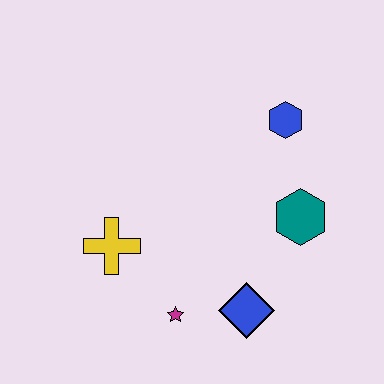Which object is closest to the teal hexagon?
The blue hexagon is closest to the teal hexagon.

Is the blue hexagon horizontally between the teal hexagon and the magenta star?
Yes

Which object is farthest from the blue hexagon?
The magenta star is farthest from the blue hexagon.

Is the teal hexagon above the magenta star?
Yes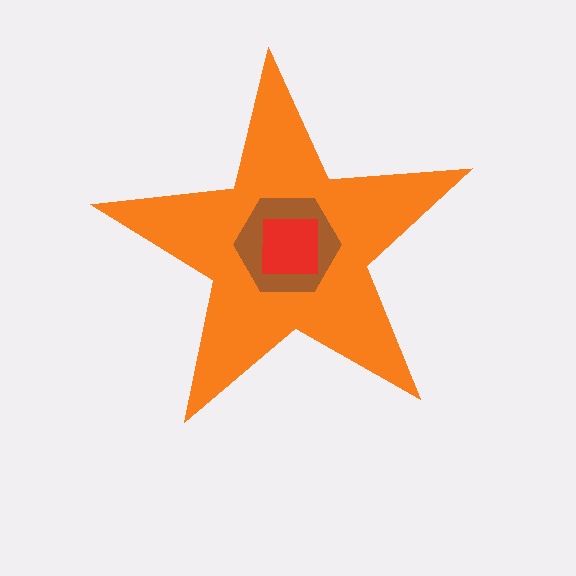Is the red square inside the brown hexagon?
Yes.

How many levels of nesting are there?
3.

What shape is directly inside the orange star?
The brown hexagon.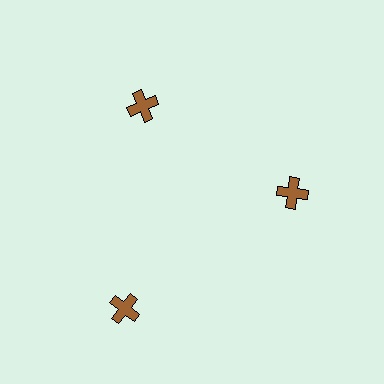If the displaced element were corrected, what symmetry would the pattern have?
It would have 3-fold rotational symmetry — the pattern would map onto itself every 120 degrees.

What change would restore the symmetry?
The symmetry would be restored by moving it inward, back onto the ring so that all 3 crosses sit at equal angles and equal distance from the center.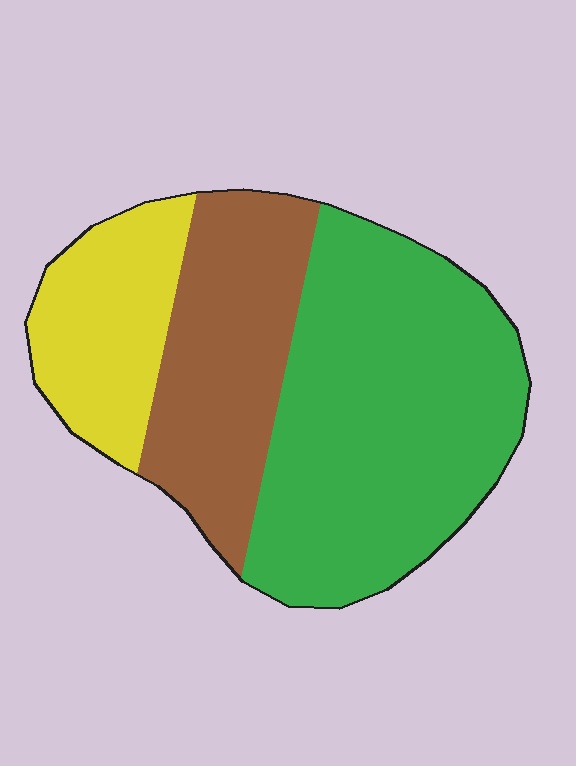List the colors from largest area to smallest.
From largest to smallest: green, brown, yellow.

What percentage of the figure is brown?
Brown covers roughly 30% of the figure.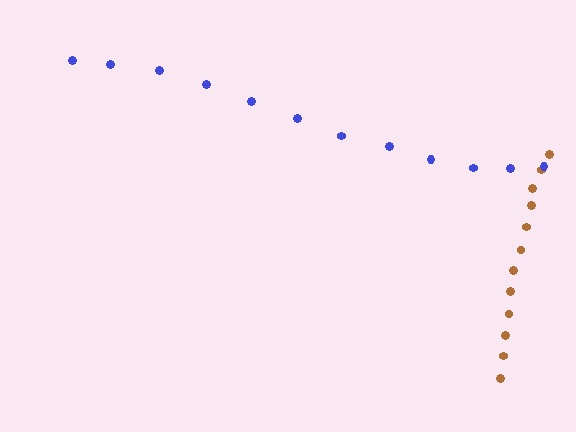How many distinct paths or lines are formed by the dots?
There are 2 distinct paths.